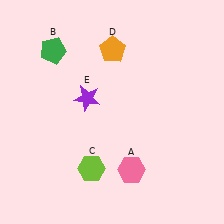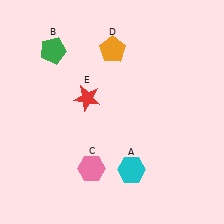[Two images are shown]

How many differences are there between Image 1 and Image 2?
There are 3 differences between the two images.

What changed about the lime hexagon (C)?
In Image 1, C is lime. In Image 2, it changed to pink.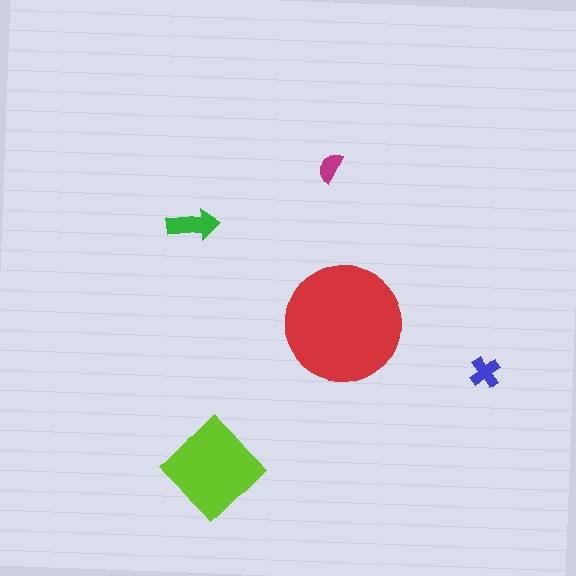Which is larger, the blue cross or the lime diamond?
The lime diamond.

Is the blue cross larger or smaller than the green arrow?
Smaller.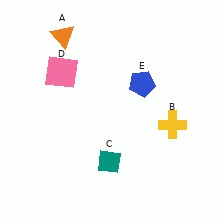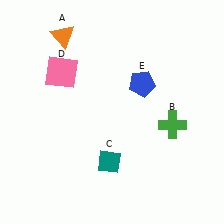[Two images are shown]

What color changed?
The cross (B) changed from yellow in Image 1 to green in Image 2.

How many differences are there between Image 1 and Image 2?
There is 1 difference between the two images.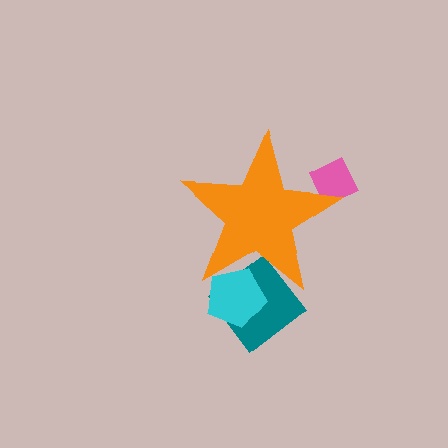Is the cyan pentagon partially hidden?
Yes, the cyan pentagon is partially hidden behind the orange star.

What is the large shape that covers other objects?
An orange star.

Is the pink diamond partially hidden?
Yes, the pink diamond is partially hidden behind the orange star.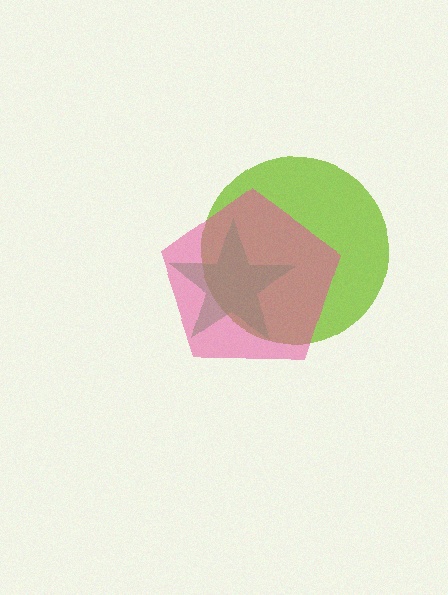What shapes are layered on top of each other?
The layered shapes are: a lime circle, a green star, a pink pentagon.